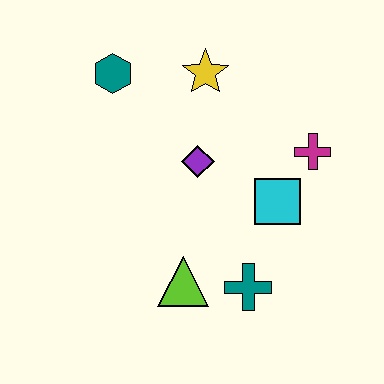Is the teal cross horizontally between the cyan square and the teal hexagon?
Yes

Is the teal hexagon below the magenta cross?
No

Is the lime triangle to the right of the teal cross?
No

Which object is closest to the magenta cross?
The cyan square is closest to the magenta cross.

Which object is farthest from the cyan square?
The teal hexagon is farthest from the cyan square.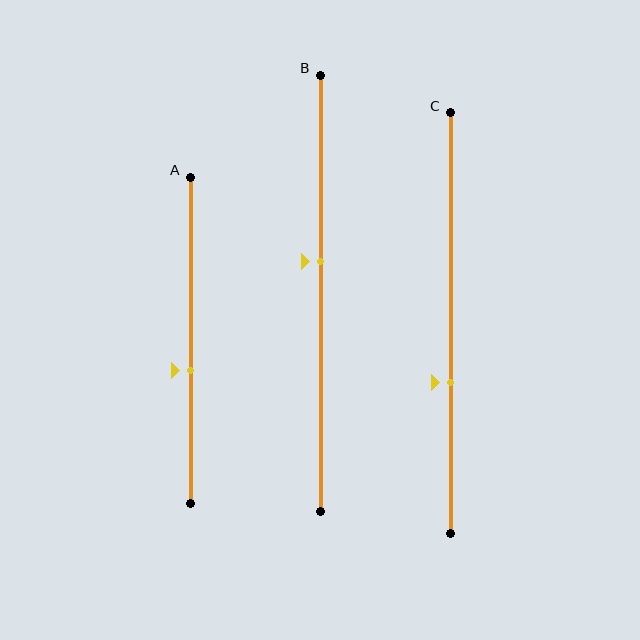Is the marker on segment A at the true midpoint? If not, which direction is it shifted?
No, the marker on segment A is shifted downward by about 9% of the segment length.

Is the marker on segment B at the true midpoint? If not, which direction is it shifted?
No, the marker on segment B is shifted upward by about 7% of the segment length.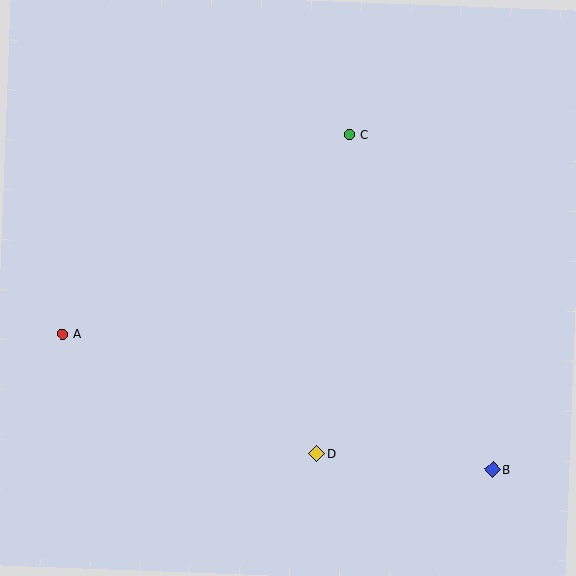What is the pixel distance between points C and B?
The distance between C and B is 364 pixels.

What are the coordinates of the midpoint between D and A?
The midpoint between D and A is at (190, 394).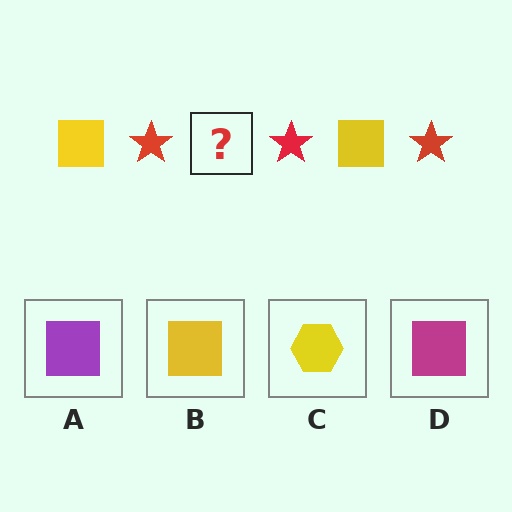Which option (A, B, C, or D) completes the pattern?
B.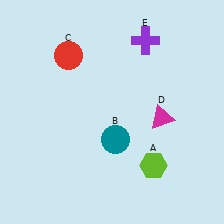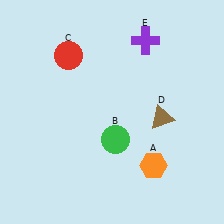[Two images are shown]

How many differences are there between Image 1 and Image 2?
There are 3 differences between the two images.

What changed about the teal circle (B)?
In Image 1, B is teal. In Image 2, it changed to green.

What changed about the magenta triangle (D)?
In Image 1, D is magenta. In Image 2, it changed to brown.